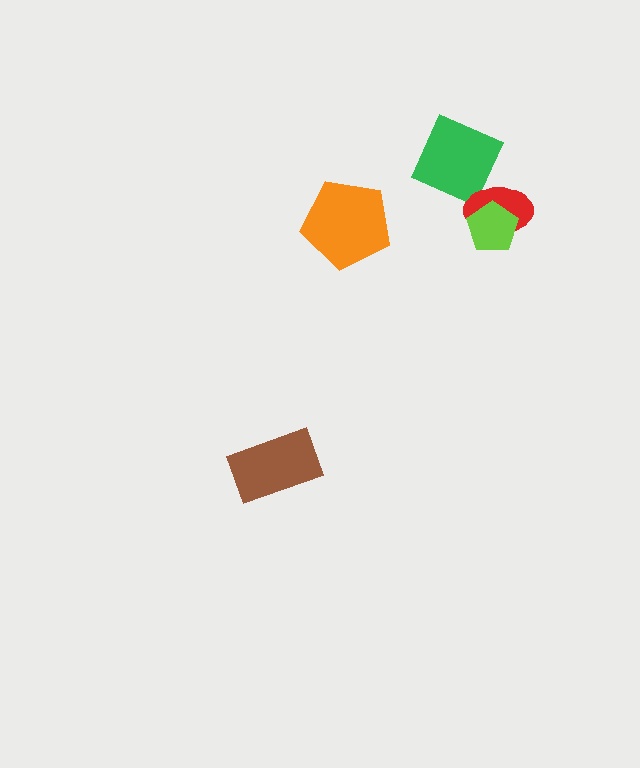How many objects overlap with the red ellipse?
2 objects overlap with the red ellipse.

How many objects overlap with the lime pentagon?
1 object overlaps with the lime pentagon.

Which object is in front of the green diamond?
The red ellipse is in front of the green diamond.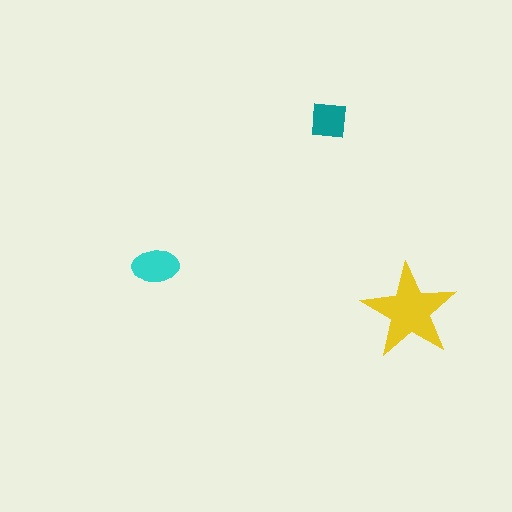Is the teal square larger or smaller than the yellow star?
Smaller.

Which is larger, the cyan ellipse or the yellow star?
The yellow star.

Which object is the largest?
The yellow star.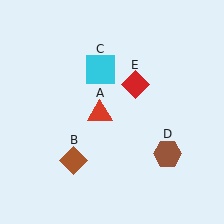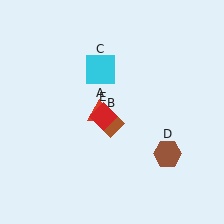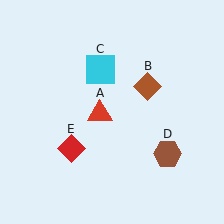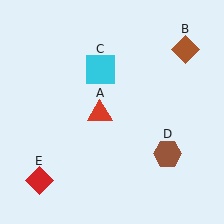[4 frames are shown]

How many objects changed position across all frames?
2 objects changed position: brown diamond (object B), red diamond (object E).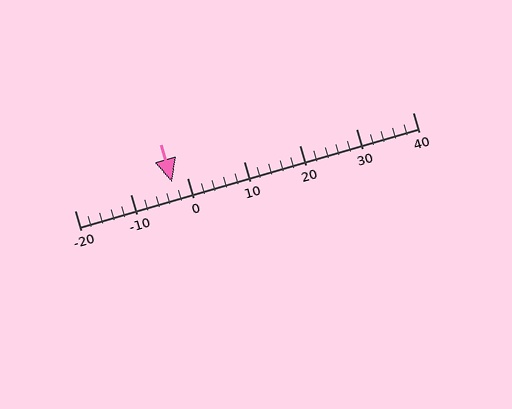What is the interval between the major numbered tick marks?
The major tick marks are spaced 10 units apart.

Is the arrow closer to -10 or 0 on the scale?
The arrow is closer to 0.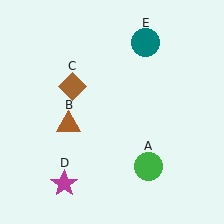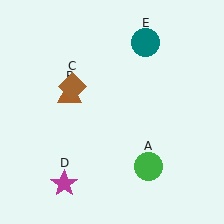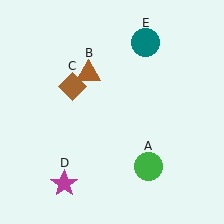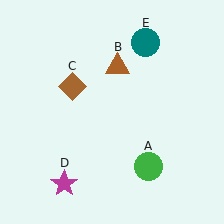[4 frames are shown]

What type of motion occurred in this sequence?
The brown triangle (object B) rotated clockwise around the center of the scene.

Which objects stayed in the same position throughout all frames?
Green circle (object A) and brown diamond (object C) and magenta star (object D) and teal circle (object E) remained stationary.